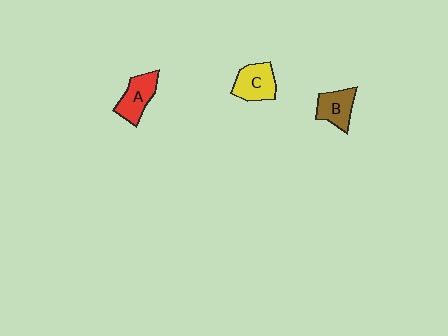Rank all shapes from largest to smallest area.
From largest to smallest: C (yellow), A (red), B (brown).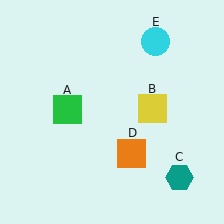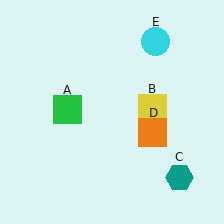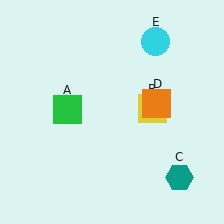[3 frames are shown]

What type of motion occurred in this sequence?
The orange square (object D) rotated counterclockwise around the center of the scene.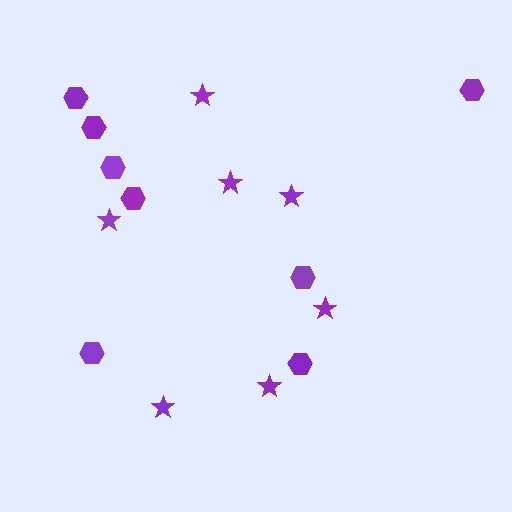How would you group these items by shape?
There are 2 groups: one group of hexagons (8) and one group of stars (7).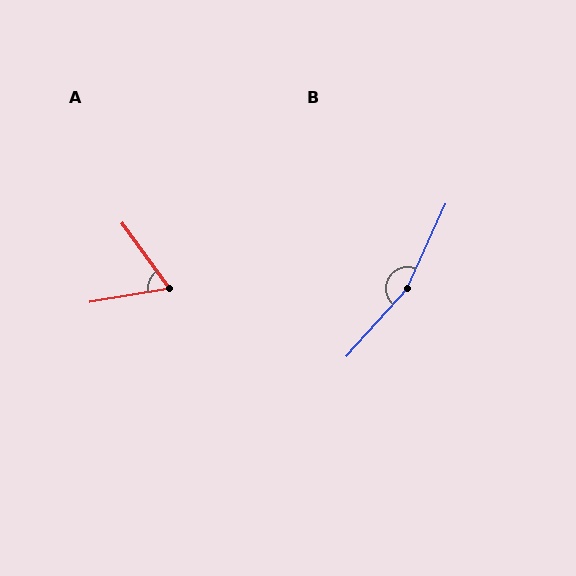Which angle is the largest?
B, at approximately 162 degrees.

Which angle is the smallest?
A, at approximately 63 degrees.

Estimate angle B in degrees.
Approximately 162 degrees.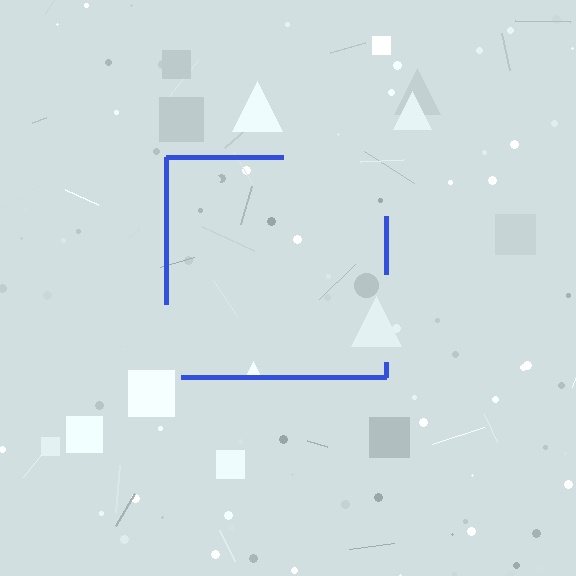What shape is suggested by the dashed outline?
The dashed outline suggests a square.